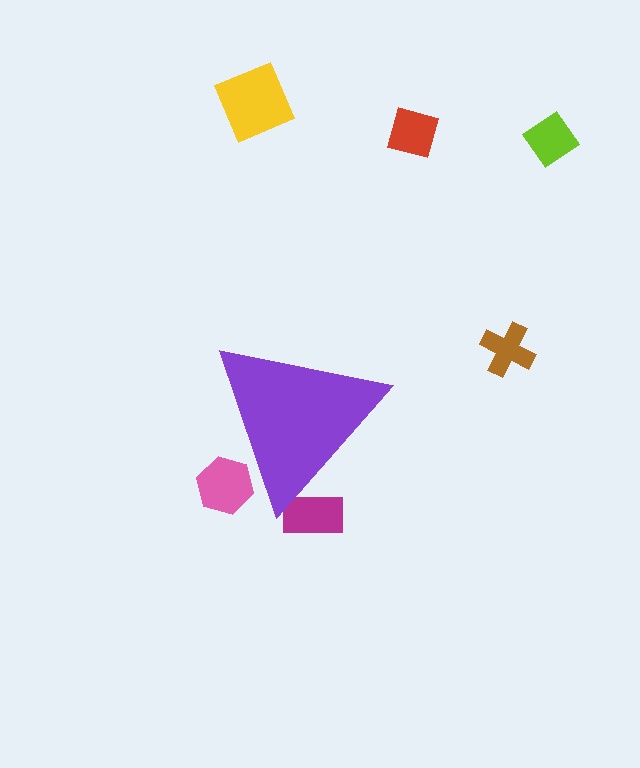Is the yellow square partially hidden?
No, the yellow square is fully visible.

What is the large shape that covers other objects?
A purple triangle.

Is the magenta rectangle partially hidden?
Yes, the magenta rectangle is partially hidden behind the purple triangle.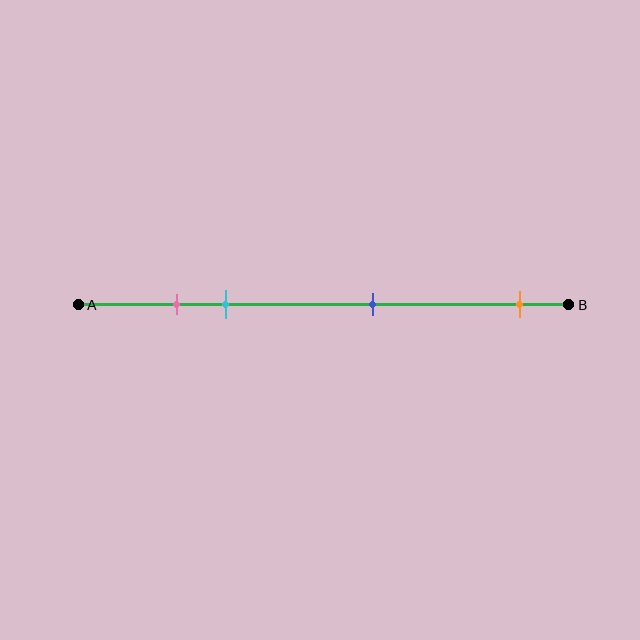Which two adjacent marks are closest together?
The pink and cyan marks are the closest adjacent pair.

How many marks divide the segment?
There are 4 marks dividing the segment.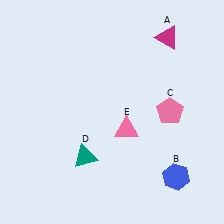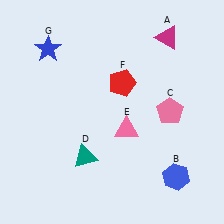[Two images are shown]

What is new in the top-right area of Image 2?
A red pentagon (F) was added in the top-right area of Image 2.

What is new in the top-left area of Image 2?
A blue star (G) was added in the top-left area of Image 2.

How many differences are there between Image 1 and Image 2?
There are 2 differences between the two images.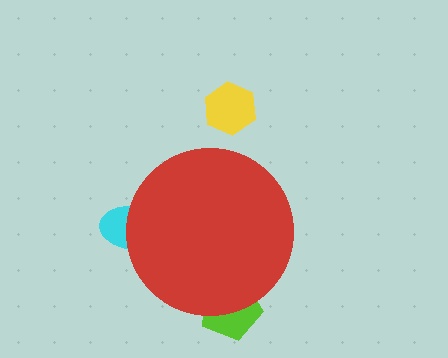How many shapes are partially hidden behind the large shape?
2 shapes are partially hidden.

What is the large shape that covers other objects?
A red circle.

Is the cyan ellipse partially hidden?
Yes, the cyan ellipse is partially hidden behind the red circle.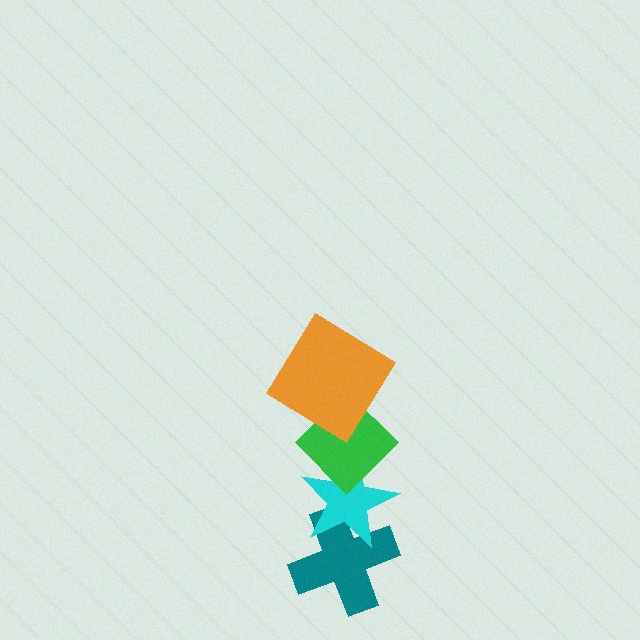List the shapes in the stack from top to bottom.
From top to bottom: the orange diamond, the green diamond, the cyan star, the teal cross.